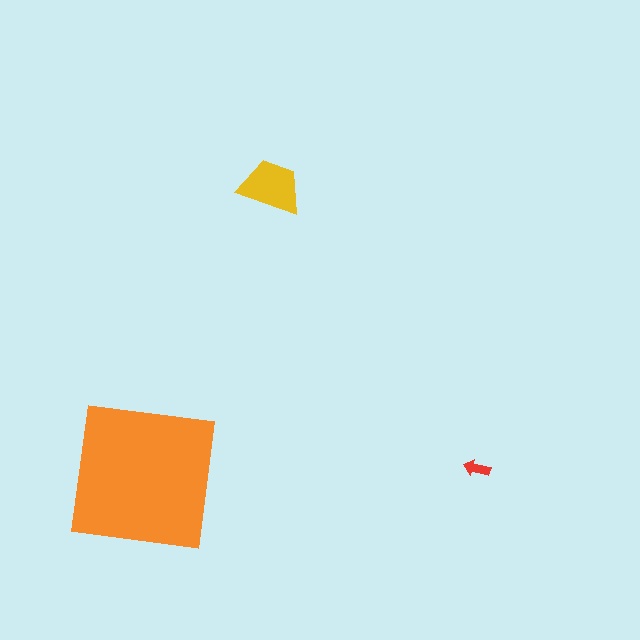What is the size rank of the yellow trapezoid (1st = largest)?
2nd.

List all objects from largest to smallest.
The orange square, the yellow trapezoid, the red arrow.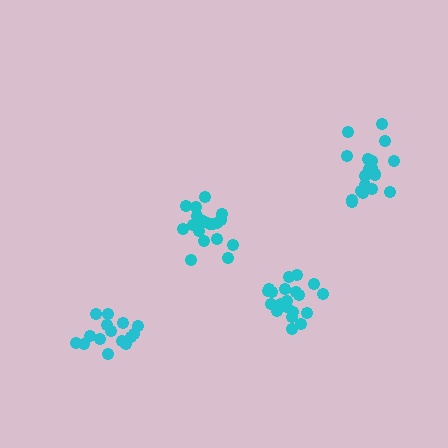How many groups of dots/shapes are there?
There are 4 groups.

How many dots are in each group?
Group 1: 20 dots, Group 2: 20 dots, Group 3: 15 dots, Group 4: 19 dots (74 total).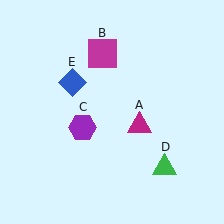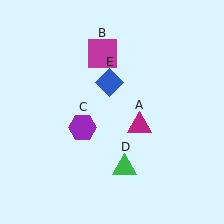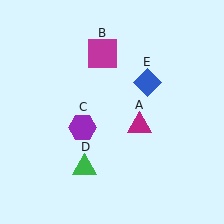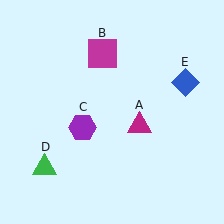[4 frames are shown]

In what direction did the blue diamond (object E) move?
The blue diamond (object E) moved right.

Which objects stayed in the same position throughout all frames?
Magenta triangle (object A) and magenta square (object B) and purple hexagon (object C) remained stationary.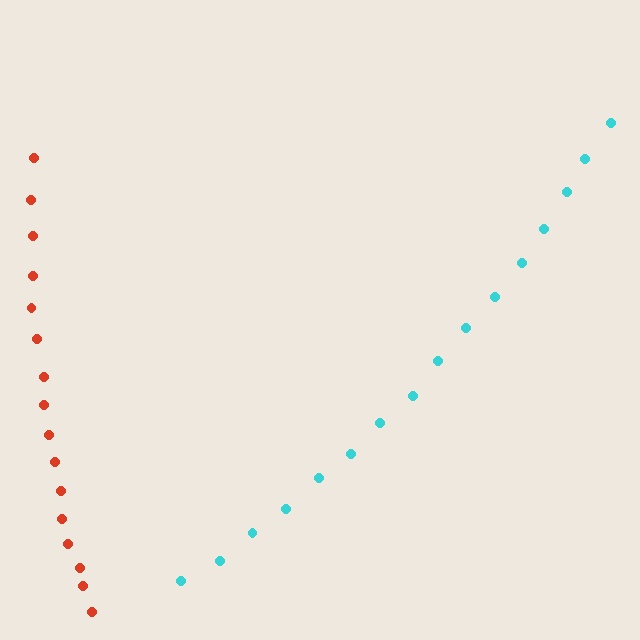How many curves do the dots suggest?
There are 2 distinct paths.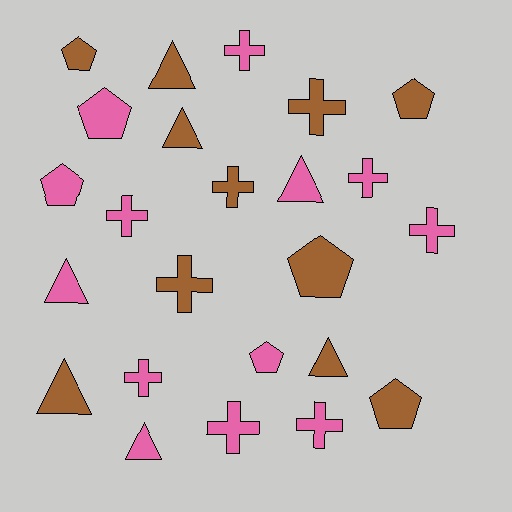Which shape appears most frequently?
Cross, with 10 objects.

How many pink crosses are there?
There are 7 pink crosses.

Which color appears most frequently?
Pink, with 13 objects.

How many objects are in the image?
There are 24 objects.